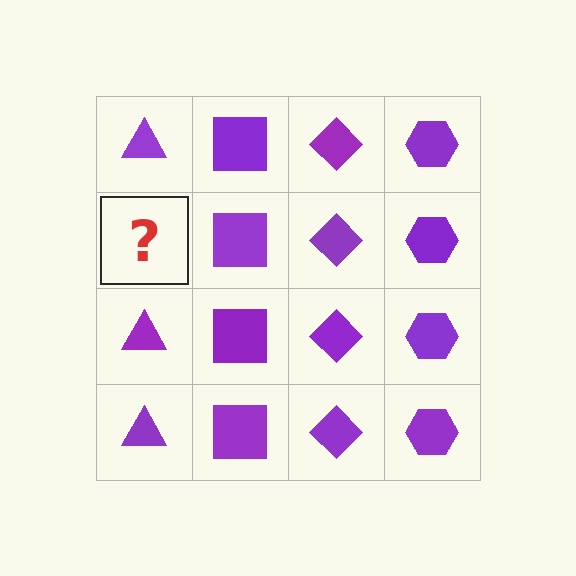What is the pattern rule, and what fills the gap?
The rule is that each column has a consistent shape. The gap should be filled with a purple triangle.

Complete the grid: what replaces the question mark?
The question mark should be replaced with a purple triangle.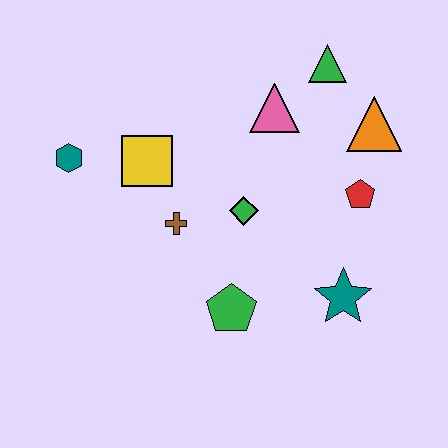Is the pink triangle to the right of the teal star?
No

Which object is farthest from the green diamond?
The teal hexagon is farthest from the green diamond.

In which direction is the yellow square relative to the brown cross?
The yellow square is above the brown cross.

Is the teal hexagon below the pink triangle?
Yes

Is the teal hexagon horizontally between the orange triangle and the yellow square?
No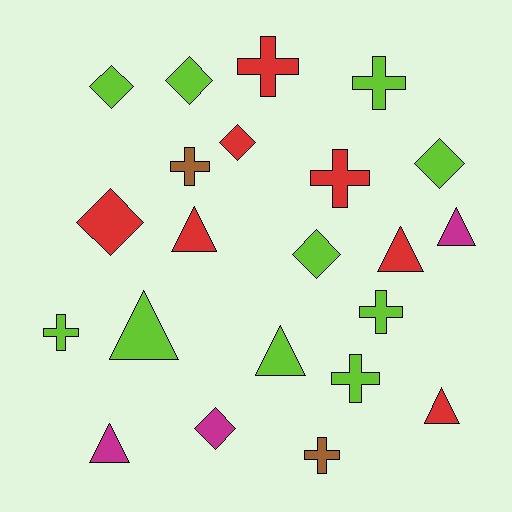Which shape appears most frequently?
Cross, with 8 objects.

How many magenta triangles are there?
There are 2 magenta triangles.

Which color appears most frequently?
Lime, with 10 objects.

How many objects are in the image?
There are 22 objects.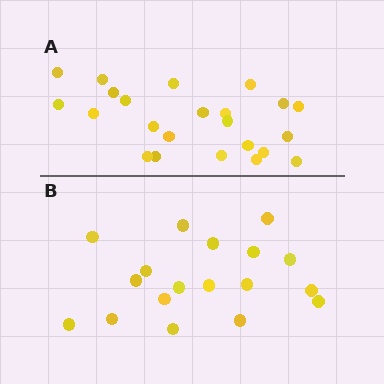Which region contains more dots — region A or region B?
Region A (the top region) has more dots.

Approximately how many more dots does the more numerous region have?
Region A has about 5 more dots than region B.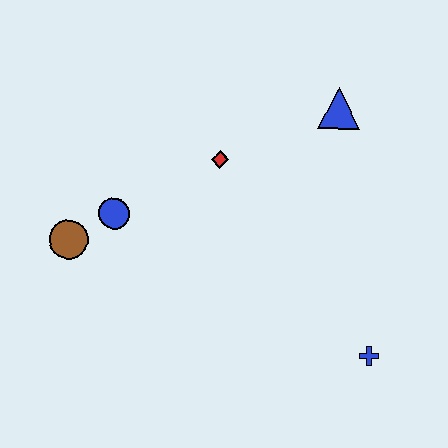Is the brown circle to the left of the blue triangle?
Yes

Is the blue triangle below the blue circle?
No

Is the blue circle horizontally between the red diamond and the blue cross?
No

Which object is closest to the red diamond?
The blue circle is closest to the red diamond.